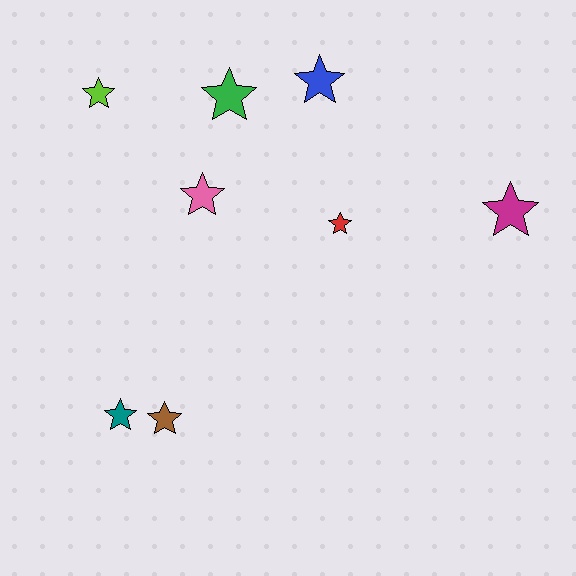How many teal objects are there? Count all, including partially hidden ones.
There is 1 teal object.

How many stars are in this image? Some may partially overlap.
There are 8 stars.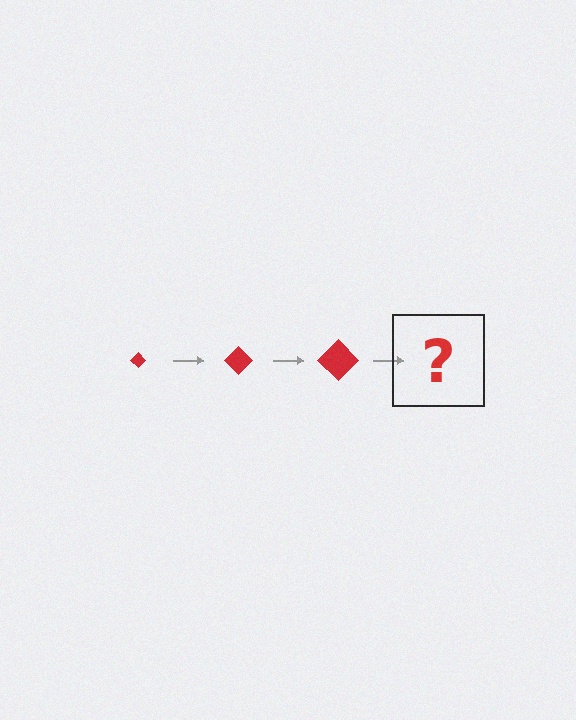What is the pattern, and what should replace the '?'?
The pattern is that the diamond gets progressively larger each step. The '?' should be a red diamond, larger than the previous one.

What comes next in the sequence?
The next element should be a red diamond, larger than the previous one.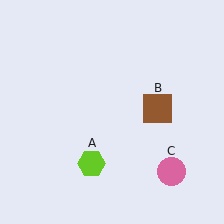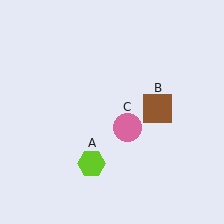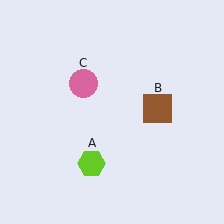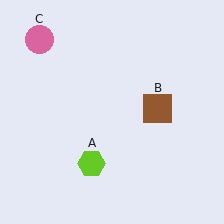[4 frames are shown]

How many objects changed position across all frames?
1 object changed position: pink circle (object C).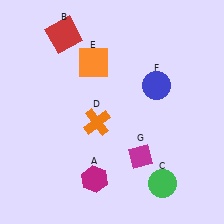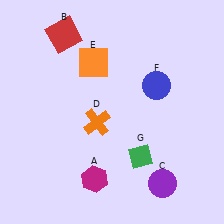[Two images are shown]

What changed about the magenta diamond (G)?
In Image 1, G is magenta. In Image 2, it changed to green.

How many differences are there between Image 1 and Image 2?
There are 2 differences between the two images.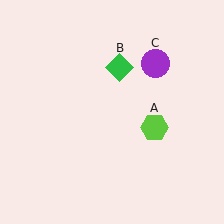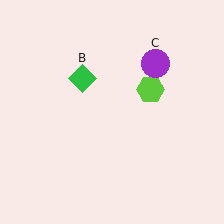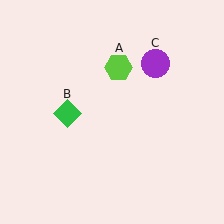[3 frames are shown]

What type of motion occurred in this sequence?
The lime hexagon (object A), green diamond (object B) rotated counterclockwise around the center of the scene.